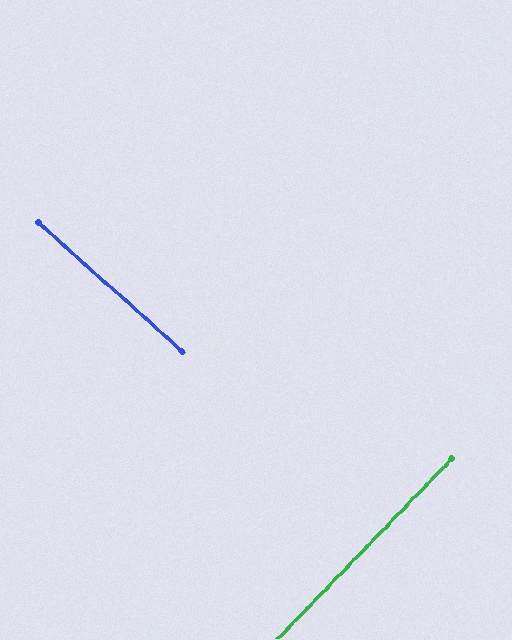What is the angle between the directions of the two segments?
Approximately 88 degrees.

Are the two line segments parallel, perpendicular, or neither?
Perpendicular — they meet at approximately 88°.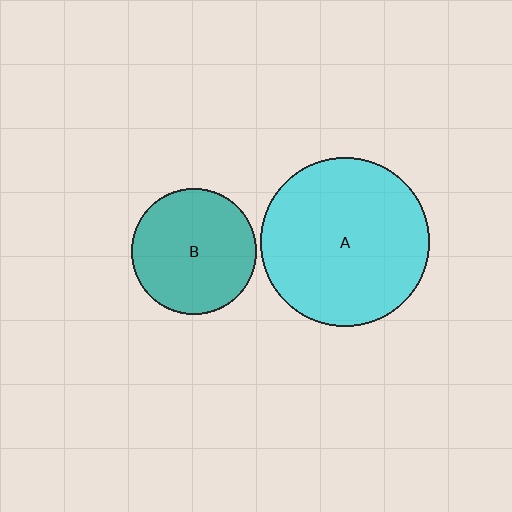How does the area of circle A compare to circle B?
Approximately 1.8 times.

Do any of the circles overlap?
No, none of the circles overlap.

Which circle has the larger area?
Circle A (cyan).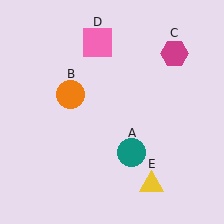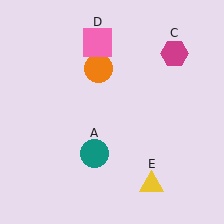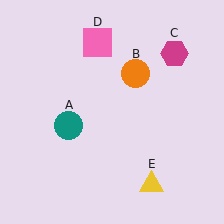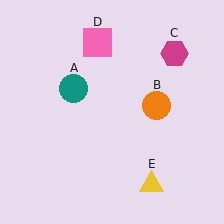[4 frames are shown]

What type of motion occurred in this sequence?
The teal circle (object A), orange circle (object B) rotated clockwise around the center of the scene.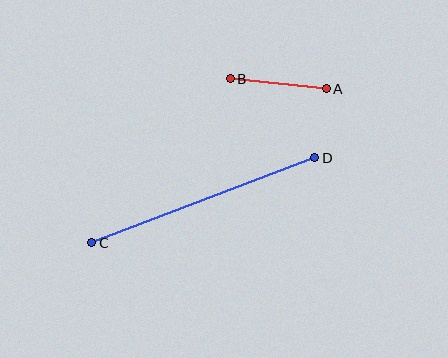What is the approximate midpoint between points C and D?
The midpoint is at approximately (203, 200) pixels.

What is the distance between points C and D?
The distance is approximately 238 pixels.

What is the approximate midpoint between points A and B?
The midpoint is at approximately (278, 84) pixels.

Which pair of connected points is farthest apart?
Points C and D are farthest apart.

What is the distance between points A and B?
The distance is approximately 96 pixels.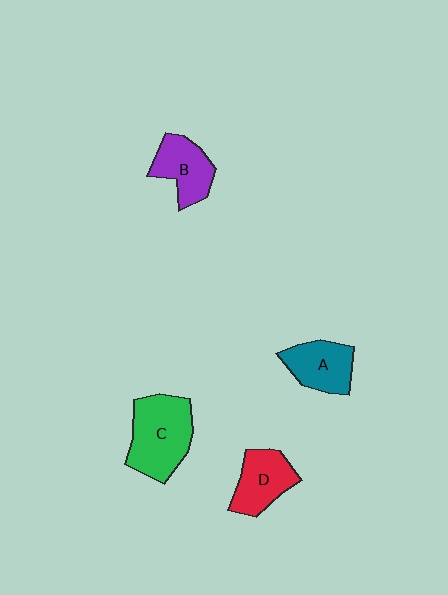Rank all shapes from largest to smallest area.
From largest to smallest: C (green), D (red), A (teal), B (purple).